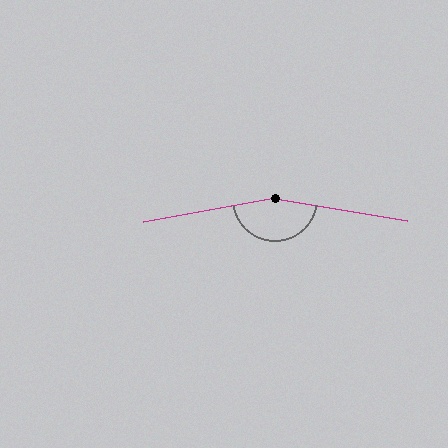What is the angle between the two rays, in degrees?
Approximately 160 degrees.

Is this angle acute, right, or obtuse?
It is obtuse.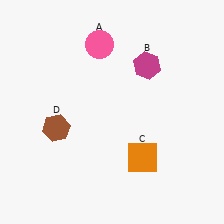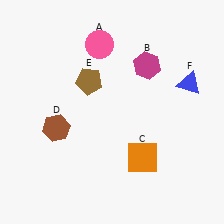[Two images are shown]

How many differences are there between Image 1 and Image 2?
There are 2 differences between the two images.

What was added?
A brown pentagon (E), a blue triangle (F) were added in Image 2.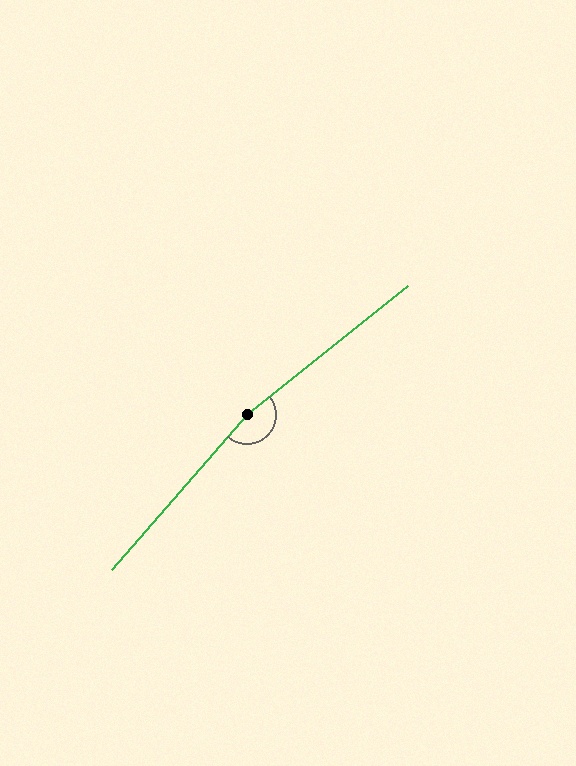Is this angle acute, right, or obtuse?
It is obtuse.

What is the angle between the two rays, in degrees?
Approximately 170 degrees.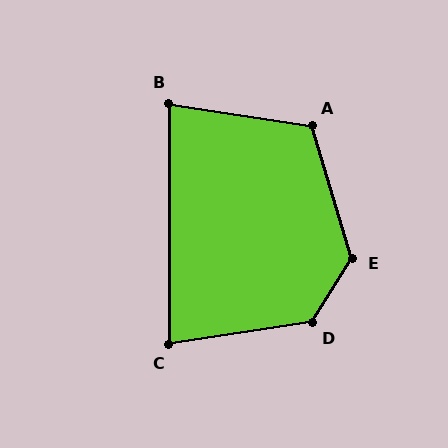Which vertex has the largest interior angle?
E, at approximately 132 degrees.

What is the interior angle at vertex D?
Approximately 130 degrees (obtuse).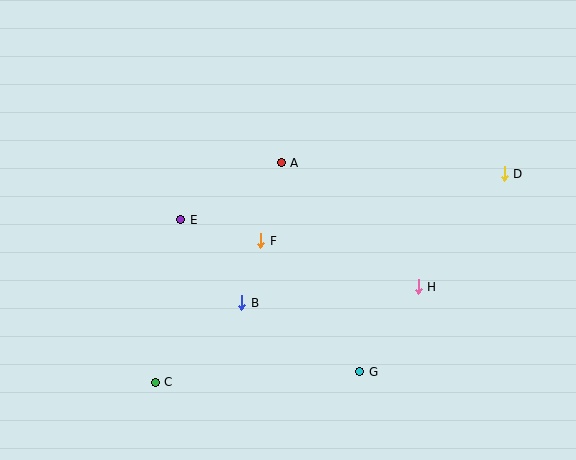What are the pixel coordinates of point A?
Point A is at (281, 163).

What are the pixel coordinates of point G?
Point G is at (360, 372).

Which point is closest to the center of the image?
Point F at (261, 241) is closest to the center.